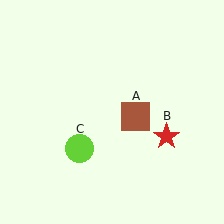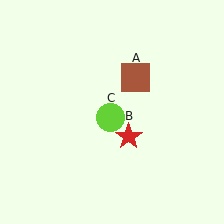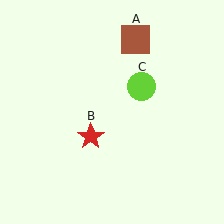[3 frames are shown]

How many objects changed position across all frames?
3 objects changed position: brown square (object A), red star (object B), lime circle (object C).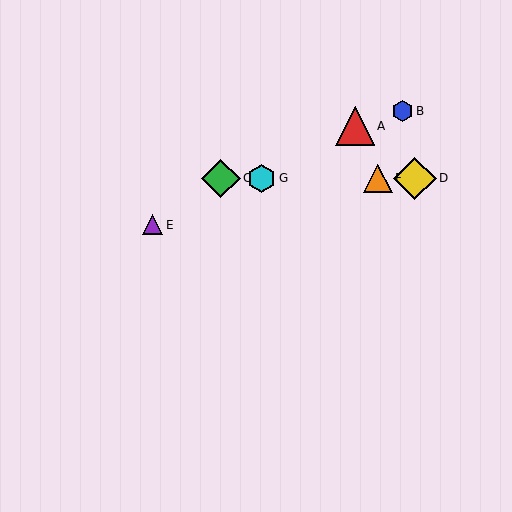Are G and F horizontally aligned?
Yes, both are at y≈178.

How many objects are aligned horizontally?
4 objects (C, D, F, G) are aligned horizontally.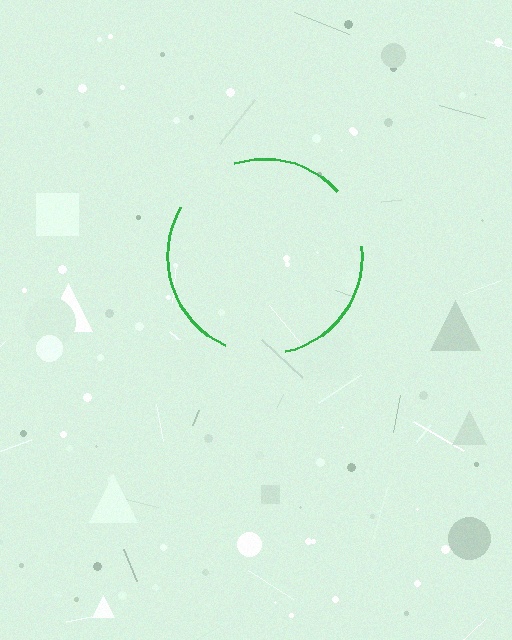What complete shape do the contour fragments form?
The contour fragments form a circle.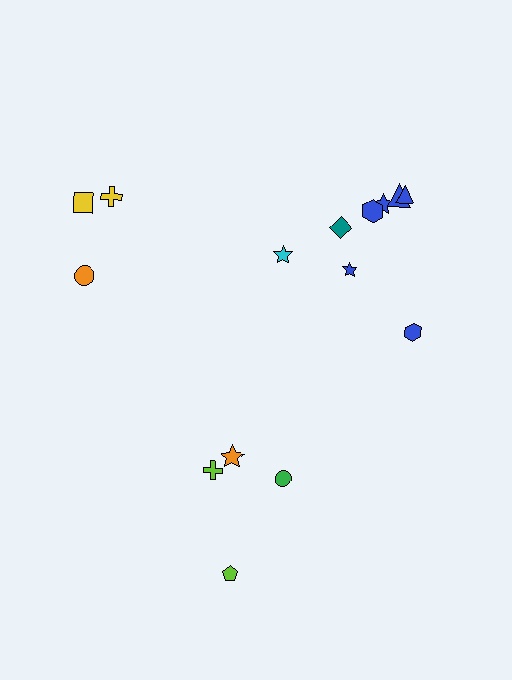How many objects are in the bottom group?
There are 4 objects.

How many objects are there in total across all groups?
There are 15 objects.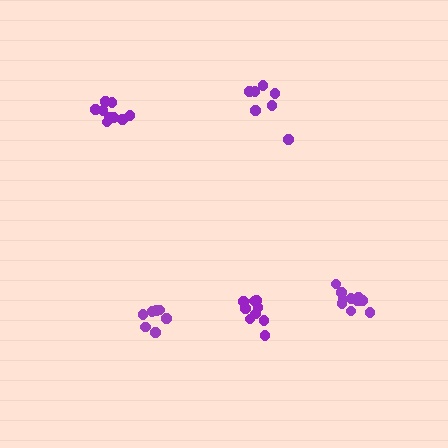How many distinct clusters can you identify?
There are 5 distinct clusters.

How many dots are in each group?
Group 1: 9 dots, Group 2: 7 dots, Group 3: 7 dots, Group 4: 10 dots, Group 5: 9 dots (42 total).